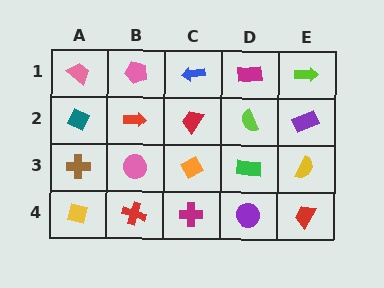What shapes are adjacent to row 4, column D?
A green rectangle (row 3, column D), a magenta cross (row 4, column C), a red trapezoid (row 4, column E).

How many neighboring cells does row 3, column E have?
3.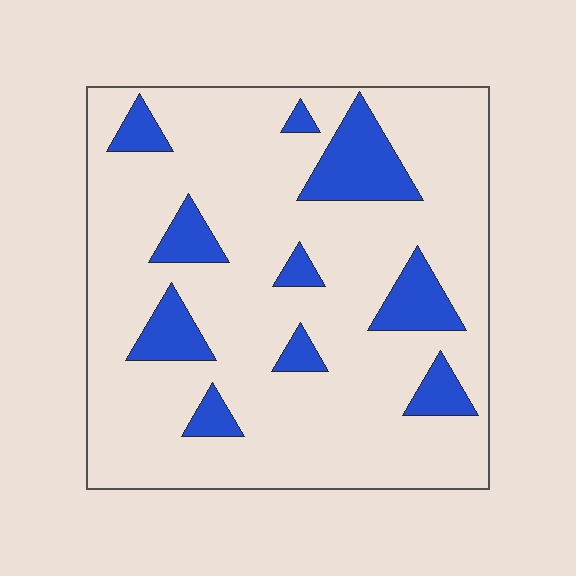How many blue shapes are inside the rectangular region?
10.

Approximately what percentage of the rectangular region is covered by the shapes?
Approximately 15%.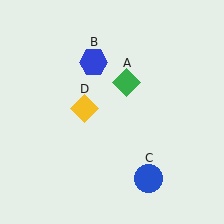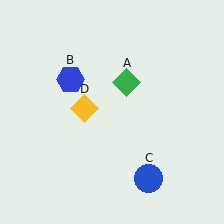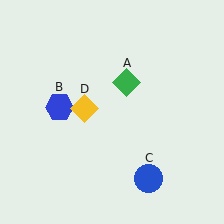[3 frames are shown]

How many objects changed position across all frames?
1 object changed position: blue hexagon (object B).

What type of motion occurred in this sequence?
The blue hexagon (object B) rotated counterclockwise around the center of the scene.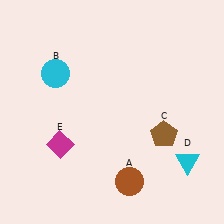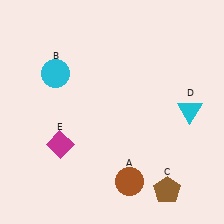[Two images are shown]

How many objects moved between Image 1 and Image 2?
2 objects moved between the two images.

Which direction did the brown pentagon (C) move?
The brown pentagon (C) moved down.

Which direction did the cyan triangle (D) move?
The cyan triangle (D) moved up.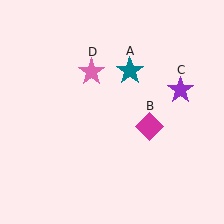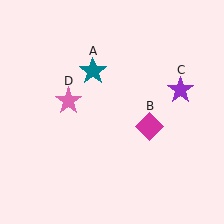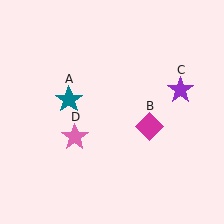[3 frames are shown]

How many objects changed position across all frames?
2 objects changed position: teal star (object A), pink star (object D).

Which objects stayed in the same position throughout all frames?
Magenta diamond (object B) and purple star (object C) remained stationary.